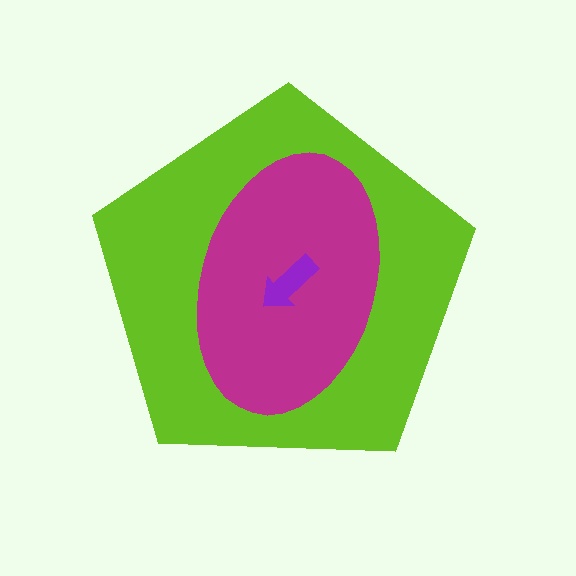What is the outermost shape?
The lime pentagon.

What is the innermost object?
The purple arrow.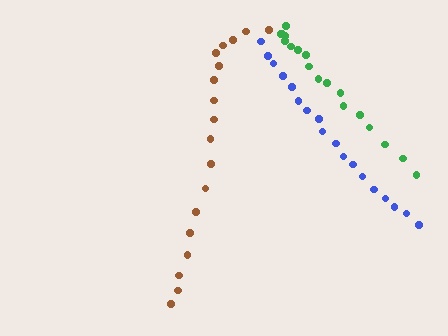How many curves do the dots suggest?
There are 3 distinct paths.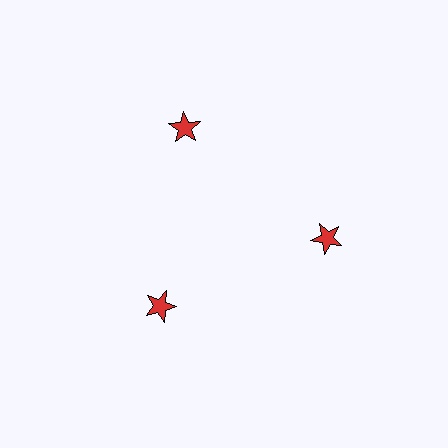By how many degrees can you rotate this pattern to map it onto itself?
The pattern maps onto itself every 120 degrees of rotation.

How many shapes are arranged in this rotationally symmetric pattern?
There are 3 shapes, arranged in 3 groups of 1.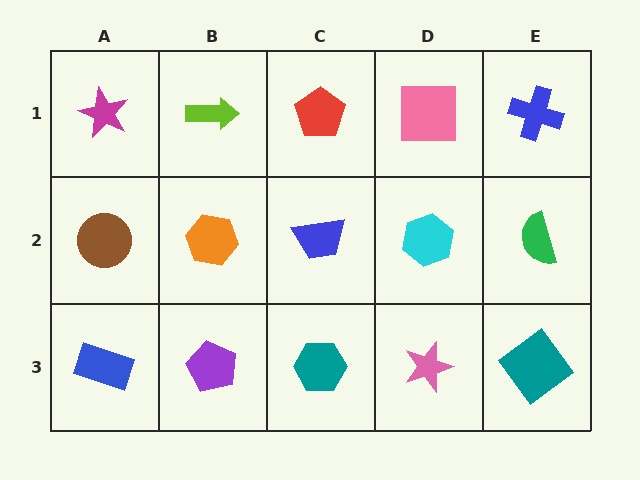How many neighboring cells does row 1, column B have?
3.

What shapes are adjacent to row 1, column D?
A cyan hexagon (row 2, column D), a red pentagon (row 1, column C), a blue cross (row 1, column E).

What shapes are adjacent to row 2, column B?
A lime arrow (row 1, column B), a purple pentagon (row 3, column B), a brown circle (row 2, column A), a blue trapezoid (row 2, column C).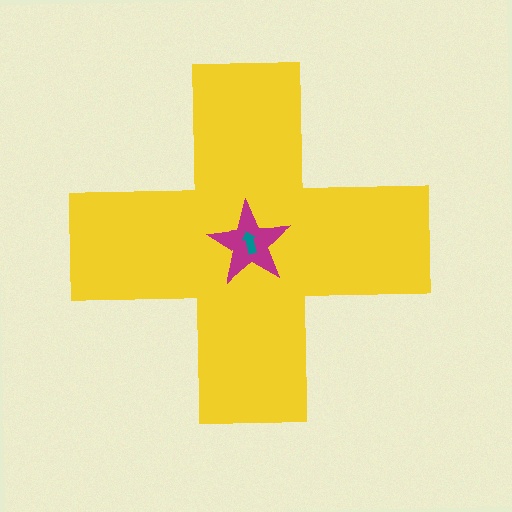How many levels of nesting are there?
3.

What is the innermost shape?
The teal arrow.